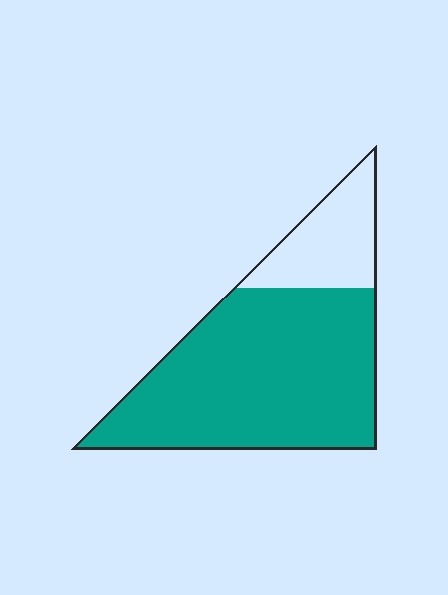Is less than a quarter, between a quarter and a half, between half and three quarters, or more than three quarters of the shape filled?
More than three quarters.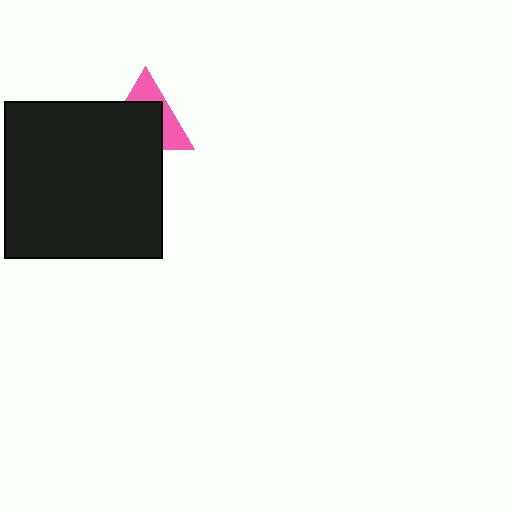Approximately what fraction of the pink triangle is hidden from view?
Roughly 61% of the pink triangle is hidden behind the black square.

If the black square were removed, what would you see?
You would see the complete pink triangle.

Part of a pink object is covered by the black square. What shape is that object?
It is a triangle.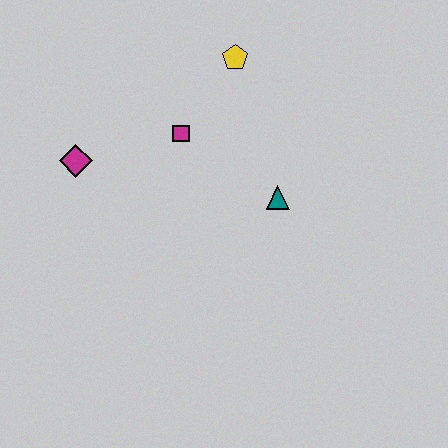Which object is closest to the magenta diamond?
The magenta square is closest to the magenta diamond.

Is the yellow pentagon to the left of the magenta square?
No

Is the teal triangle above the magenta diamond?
No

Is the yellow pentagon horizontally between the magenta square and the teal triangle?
Yes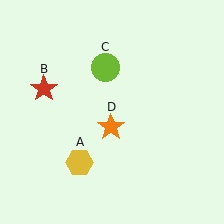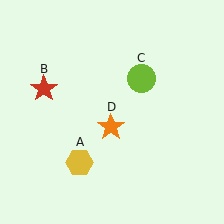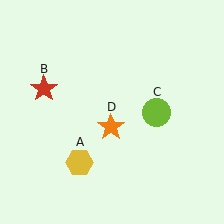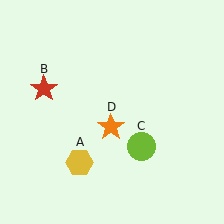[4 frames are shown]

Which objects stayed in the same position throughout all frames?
Yellow hexagon (object A) and red star (object B) and orange star (object D) remained stationary.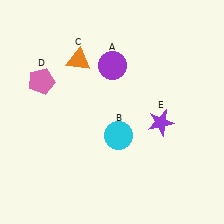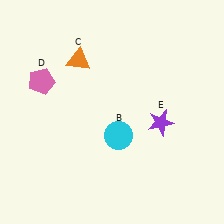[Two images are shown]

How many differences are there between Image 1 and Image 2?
There is 1 difference between the two images.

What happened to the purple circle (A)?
The purple circle (A) was removed in Image 2. It was in the top-right area of Image 1.